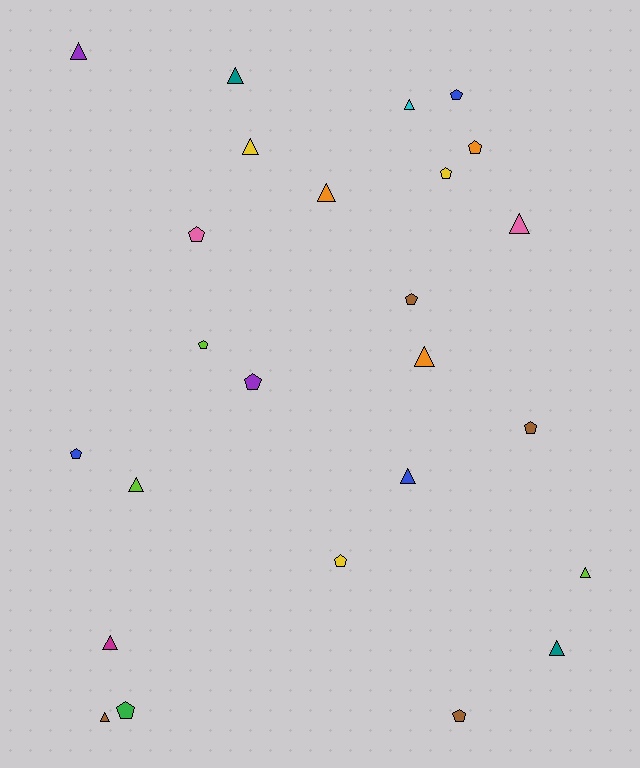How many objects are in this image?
There are 25 objects.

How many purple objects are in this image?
There are 2 purple objects.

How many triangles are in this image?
There are 13 triangles.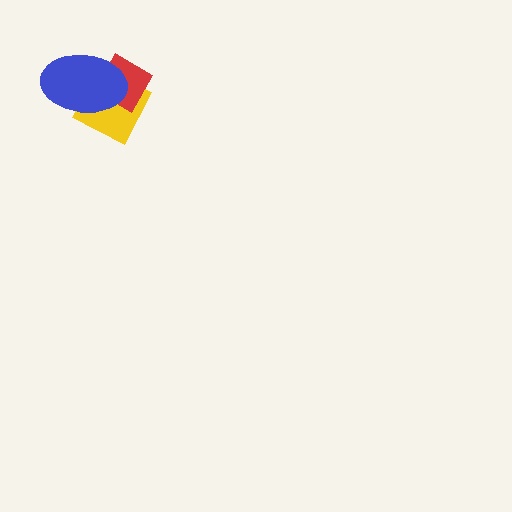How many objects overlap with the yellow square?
2 objects overlap with the yellow square.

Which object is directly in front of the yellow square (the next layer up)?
The red diamond is directly in front of the yellow square.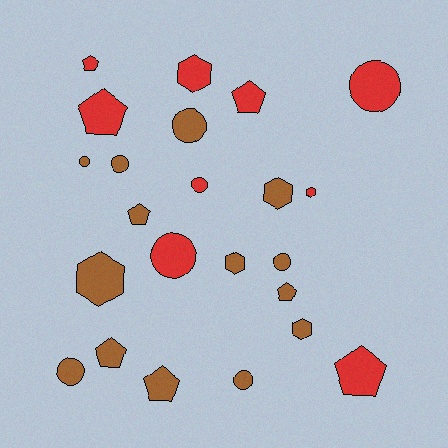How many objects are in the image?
There are 23 objects.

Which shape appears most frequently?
Circle, with 9 objects.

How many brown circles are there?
There are 6 brown circles.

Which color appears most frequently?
Brown, with 14 objects.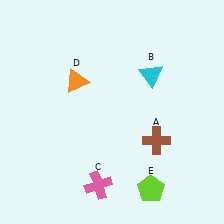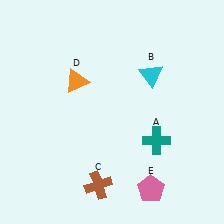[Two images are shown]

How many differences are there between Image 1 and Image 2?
There are 3 differences between the two images.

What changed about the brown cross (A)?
In Image 1, A is brown. In Image 2, it changed to teal.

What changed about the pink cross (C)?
In Image 1, C is pink. In Image 2, it changed to brown.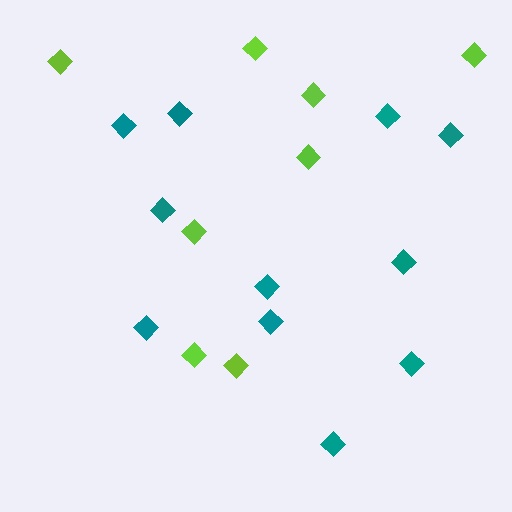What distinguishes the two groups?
There are 2 groups: one group of lime diamonds (8) and one group of teal diamonds (11).